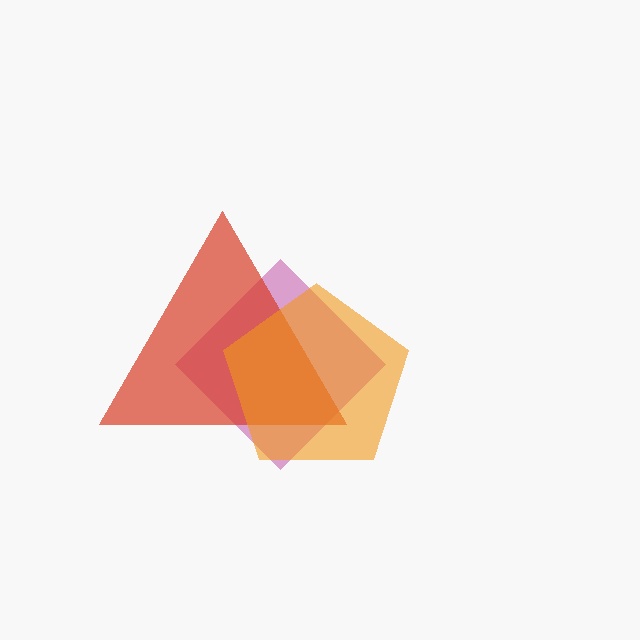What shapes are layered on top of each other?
The layered shapes are: a magenta diamond, a red triangle, an orange pentagon.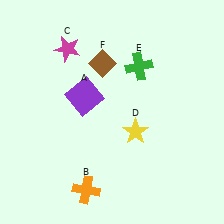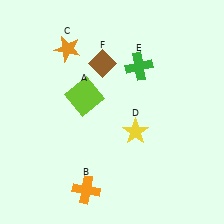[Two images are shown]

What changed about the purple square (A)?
In Image 1, A is purple. In Image 2, it changed to lime.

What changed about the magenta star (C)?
In Image 1, C is magenta. In Image 2, it changed to orange.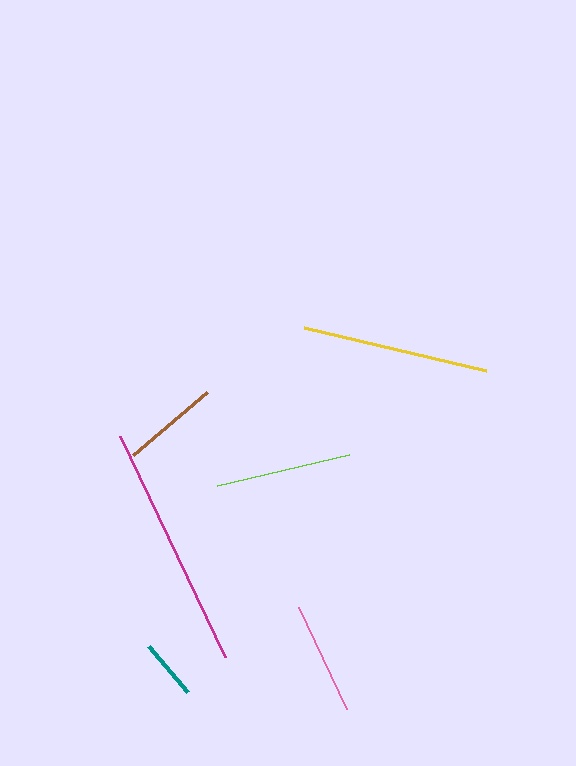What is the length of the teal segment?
The teal segment is approximately 61 pixels long.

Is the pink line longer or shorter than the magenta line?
The magenta line is longer than the pink line.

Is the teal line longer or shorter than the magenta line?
The magenta line is longer than the teal line.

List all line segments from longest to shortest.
From longest to shortest: magenta, yellow, lime, pink, brown, teal.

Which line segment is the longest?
The magenta line is the longest at approximately 244 pixels.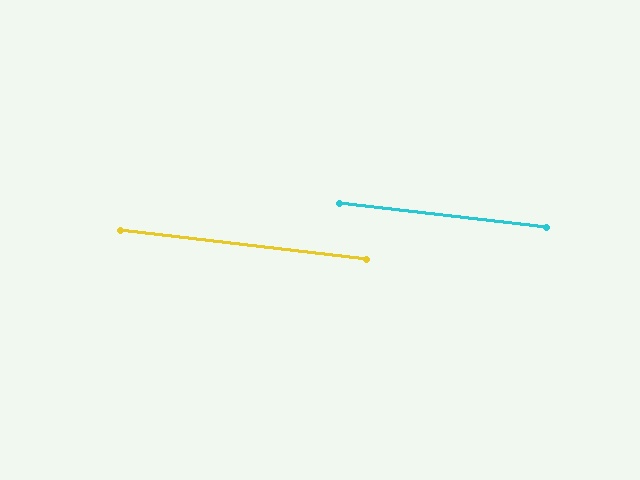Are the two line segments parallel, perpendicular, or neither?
Parallel — their directions differ by only 0.2°.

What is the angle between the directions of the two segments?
Approximately 0 degrees.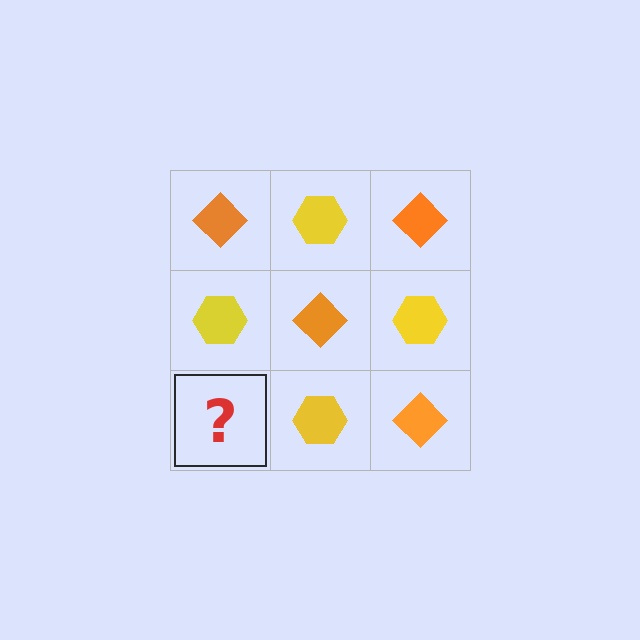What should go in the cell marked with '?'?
The missing cell should contain an orange diamond.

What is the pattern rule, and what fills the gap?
The rule is that it alternates orange diamond and yellow hexagon in a checkerboard pattern. The gap should be filled with an orange diamond.